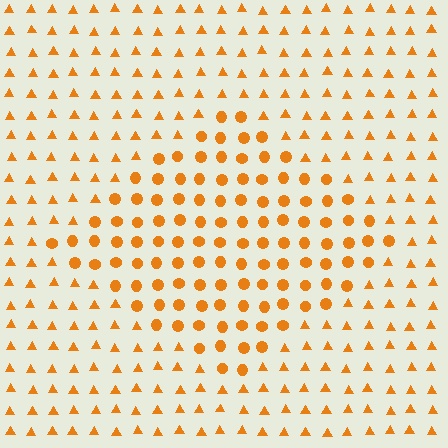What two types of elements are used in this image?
The image uses circles inside the diamond region and triangles outside it.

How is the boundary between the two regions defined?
The boundary is defined by a change in element shape: circles inside vs. triangles outside. All elements share the same color and spacing.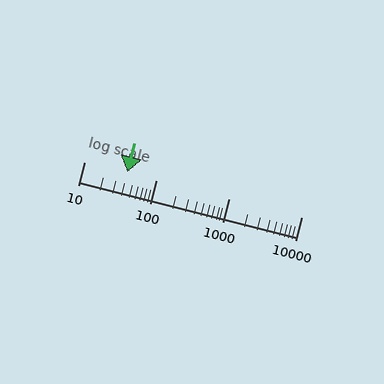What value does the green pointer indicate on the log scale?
The pointer indicates approximately 40.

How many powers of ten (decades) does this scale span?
The scale spans 3 decades, from 10 to 10000.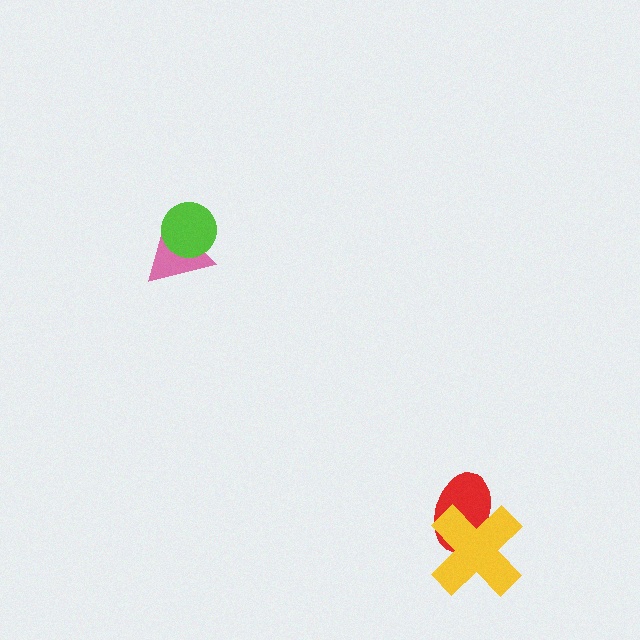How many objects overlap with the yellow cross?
1 object overlaps with the yellow cross.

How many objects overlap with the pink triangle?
1 object overlaps with the pink triangle.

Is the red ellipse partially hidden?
Yes, it is partially covered by another shape.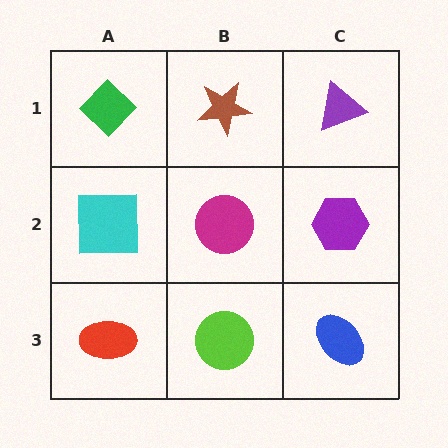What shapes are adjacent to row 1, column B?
A magenta circle (row 2, column B), a green diamond (row 1, column A), a purple triangle (row 1, column C).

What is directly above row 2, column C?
A purple triangle.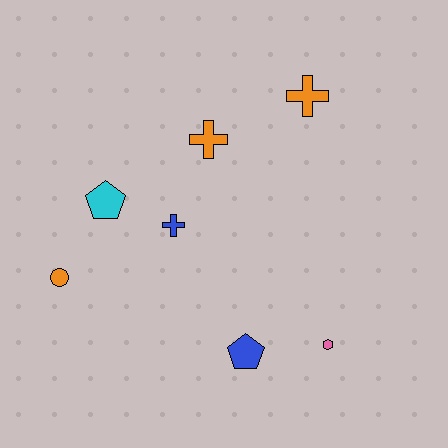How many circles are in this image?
There is 1 circle.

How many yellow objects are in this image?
There are no yellow objects.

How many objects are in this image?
There are 7 objects.